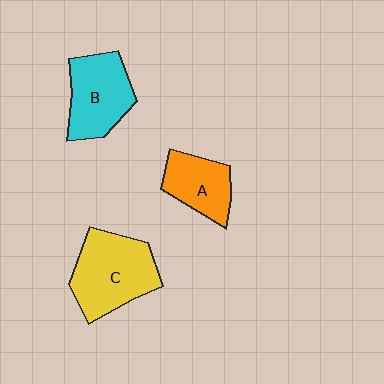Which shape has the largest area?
Shape C (yellow).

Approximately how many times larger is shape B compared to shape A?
Approximately 1.3 times.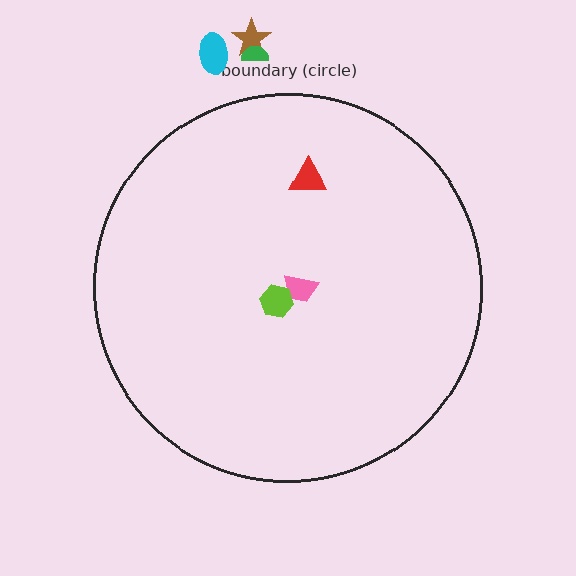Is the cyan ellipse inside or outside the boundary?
Outside.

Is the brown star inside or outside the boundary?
Outside.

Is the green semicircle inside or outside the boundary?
Outside.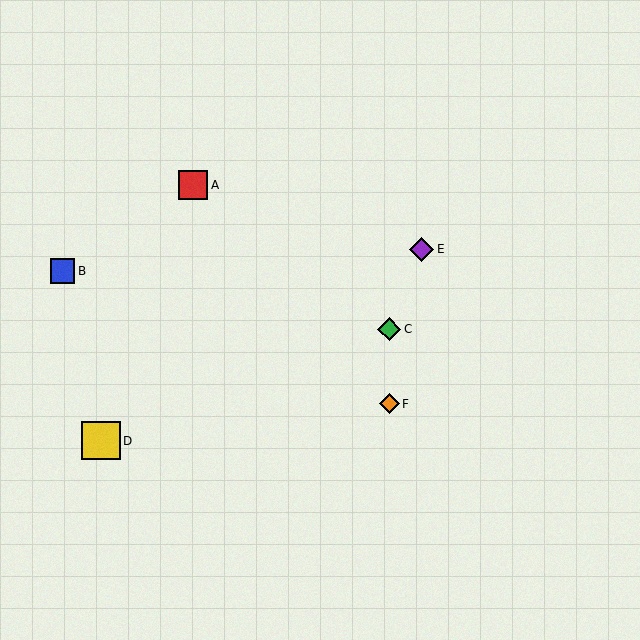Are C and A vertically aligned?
No, C is at x≈389 and A is at x≈193.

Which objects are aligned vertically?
Objects C, F are aligned vertically.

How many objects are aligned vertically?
2 objects (C, F) are aligned vertically.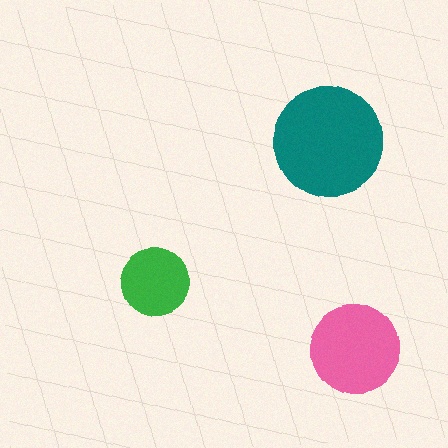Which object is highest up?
The teal circle is topmost.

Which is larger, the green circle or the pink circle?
The pink one.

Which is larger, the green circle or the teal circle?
The teal one.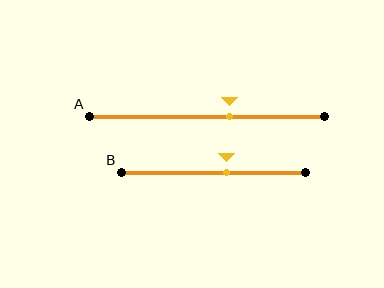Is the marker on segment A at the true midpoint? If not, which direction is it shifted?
No, the marker on segment A is shifted to the right by about 10% of the segment length.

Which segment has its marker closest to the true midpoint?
Segment B has its marker closest to the true midpoint.